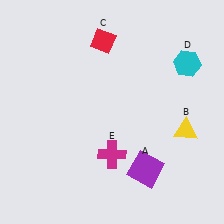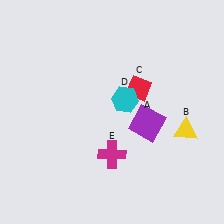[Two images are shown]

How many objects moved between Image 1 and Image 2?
3 objects moved between the two images.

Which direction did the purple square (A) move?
The purple square (A) moved up.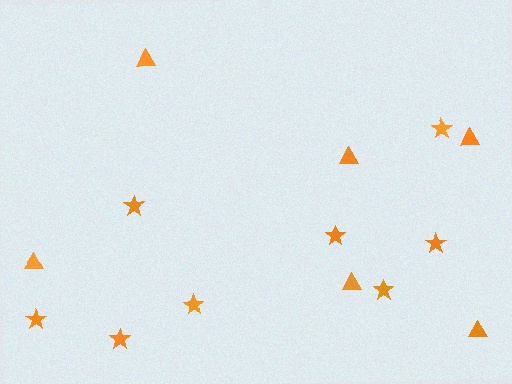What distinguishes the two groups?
There are 2 groups: one group of stars (8) and one group of triangles (6).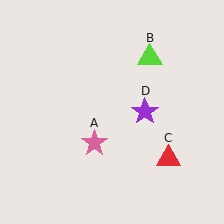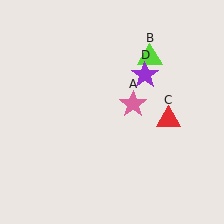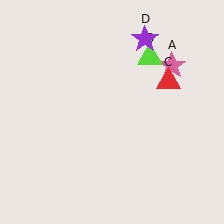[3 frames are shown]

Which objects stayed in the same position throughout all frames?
Lime triangle (object B) remained stationary.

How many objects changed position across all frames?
3 objects changed position: pink star (object A), red triangle (object C), purple star (object D).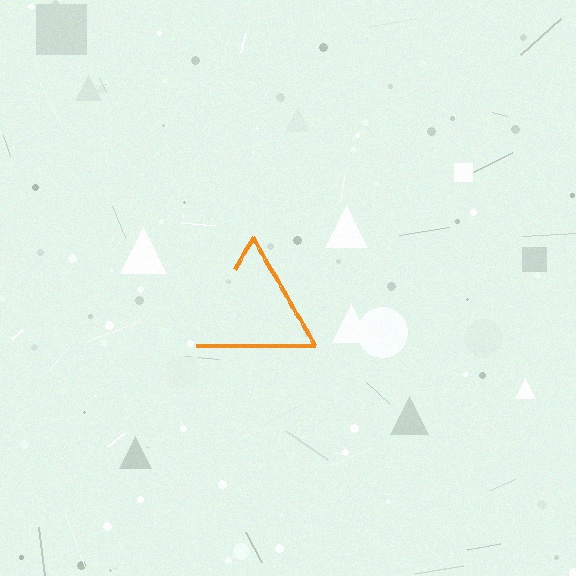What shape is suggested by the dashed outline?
The dashed outline suggests a triangle.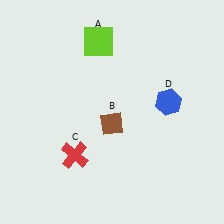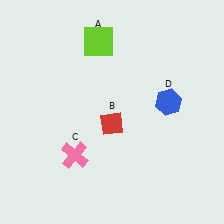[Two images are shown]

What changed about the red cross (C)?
In Image 1, C is red. In Image 2, it changed to pink.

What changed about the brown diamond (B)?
In Image 1, B is brown. In Image 2, it changed to red.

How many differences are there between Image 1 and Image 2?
There are 2 differences between the two images.